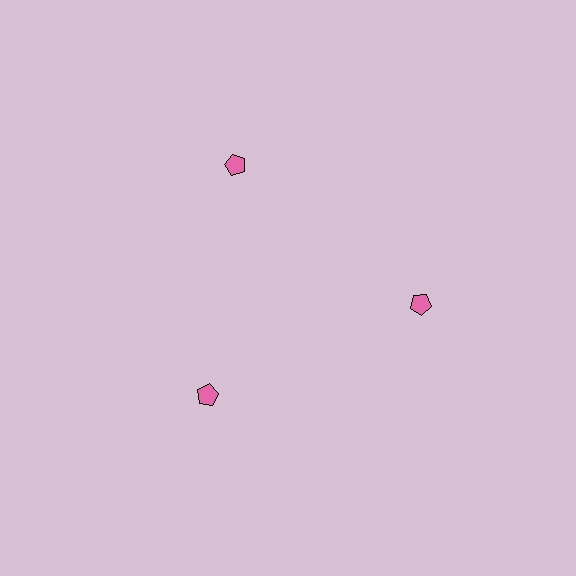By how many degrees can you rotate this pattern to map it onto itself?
The pattern maps onto itself every 120 degrees of rotation.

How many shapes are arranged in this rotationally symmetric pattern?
There are 3 shapes, arranged in 3 groups of 1.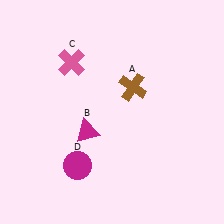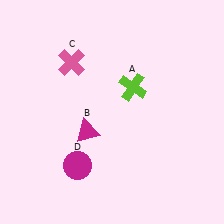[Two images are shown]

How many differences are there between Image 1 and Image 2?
There is 1 difference between the two images.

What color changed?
The cross (A) changed from brown in Image 1 to lime in Image 2.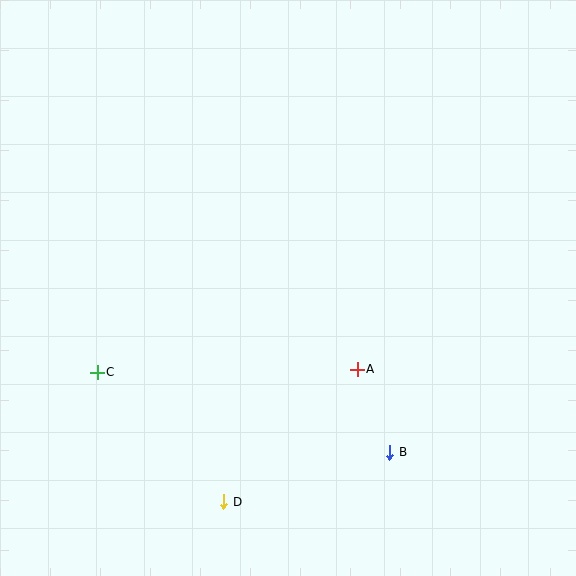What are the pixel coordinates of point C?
Point C is at (97, 372).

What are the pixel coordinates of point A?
Point A is at (357, 369).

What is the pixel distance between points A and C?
The distance between A and C is 260 pixels.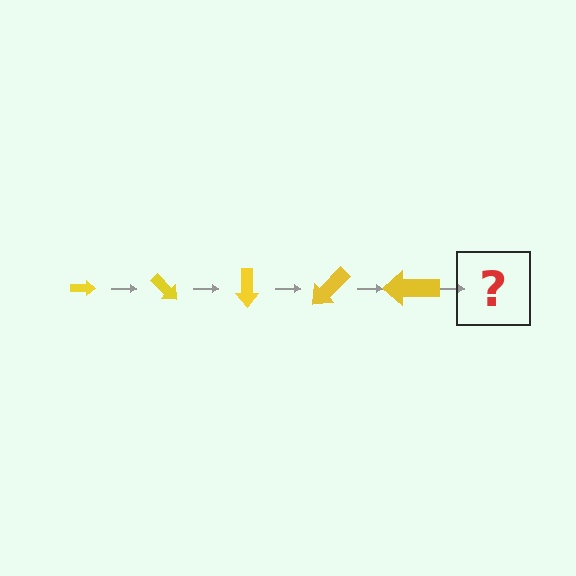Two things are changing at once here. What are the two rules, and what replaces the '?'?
The two rules are that the arrow grows larger each step and it rotates 45 degrees each step. The '?' should be an arrow, larger than the previous one and rotated 225 degrees from the start.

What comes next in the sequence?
The next element should be an arrow, larger than the previous one and rotated 225 degrees from the start.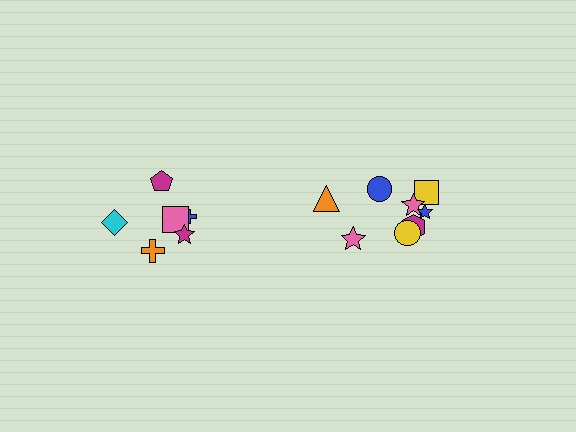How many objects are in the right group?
There are 8 objects.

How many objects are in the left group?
There are 6 objects.